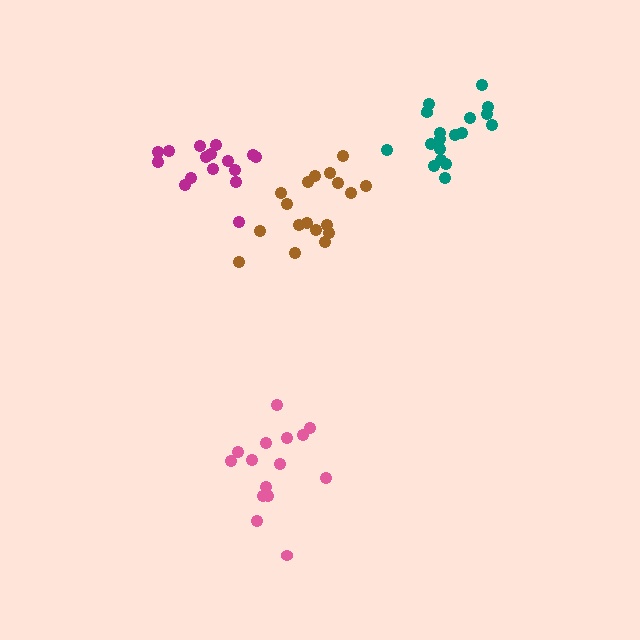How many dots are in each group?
Group 1: 18 dots, Group 2: 16 dots, Group 3: 15 dots, Group 4: 19 dots (68 total).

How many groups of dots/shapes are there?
There are 4 groups.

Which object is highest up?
The teal cluster is topmost.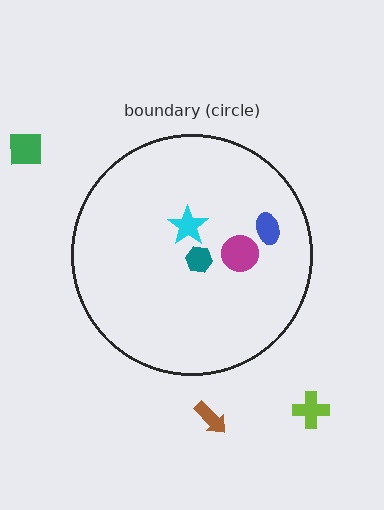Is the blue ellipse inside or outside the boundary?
Inside.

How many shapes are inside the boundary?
4 inside, 3 outside.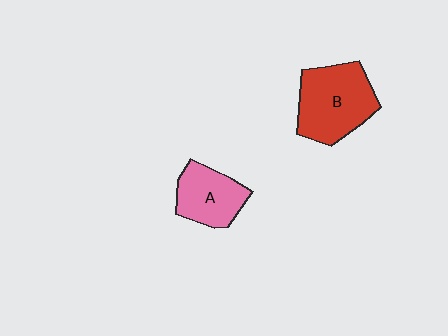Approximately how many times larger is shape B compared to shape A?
Approximately 1.5 times.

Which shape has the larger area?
Shape B (red).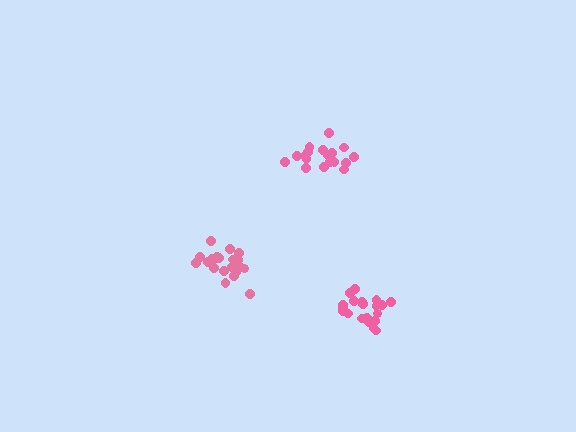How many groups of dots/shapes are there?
There are 3 groups.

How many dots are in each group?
Group 1: 21 dots, Group 2: 21 dots, Group 3: 18 dots (60 total).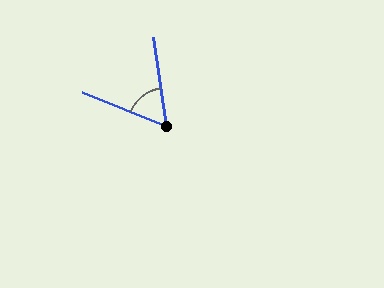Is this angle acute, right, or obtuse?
It is acute.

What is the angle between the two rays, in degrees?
Approximately 60 degrees.